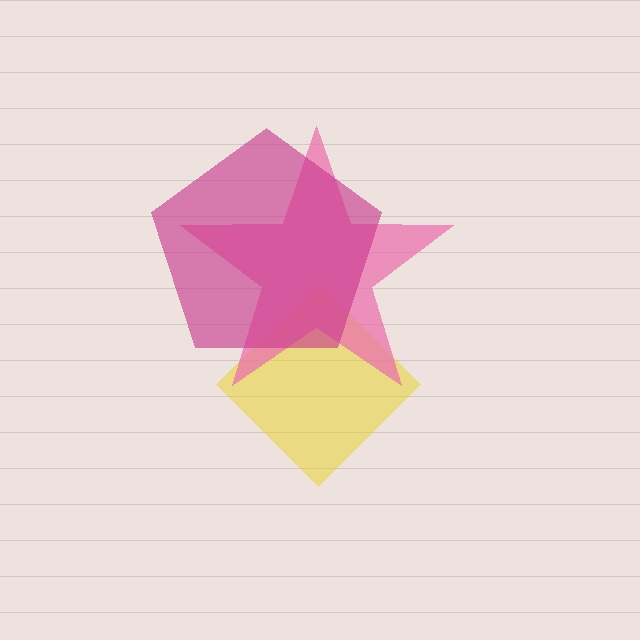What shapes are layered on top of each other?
The layered shapes are: a yellow diamond, a pink star, a magenta pentagon.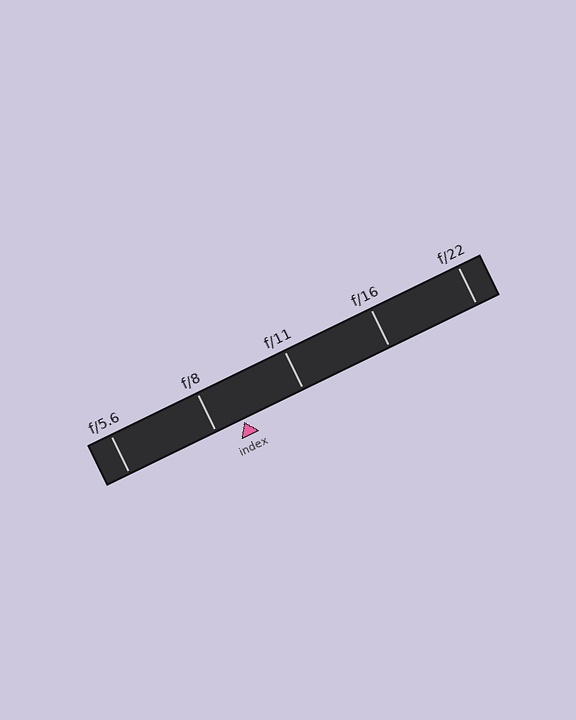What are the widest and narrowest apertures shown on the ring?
The widest aperture shown is f/5.6 and the narrowest is f/22.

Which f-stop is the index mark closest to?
The index mark is closest to f/8.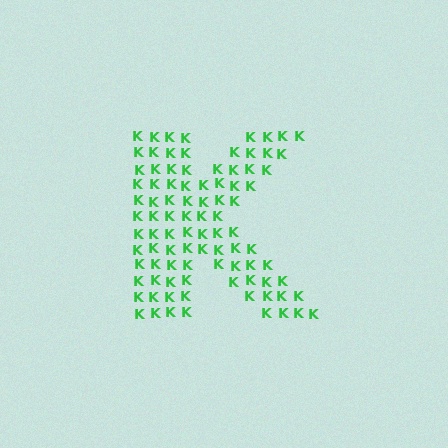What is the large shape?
The large shape is the letter K.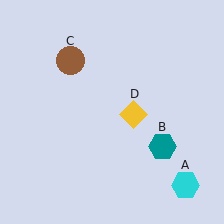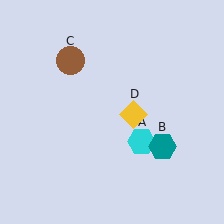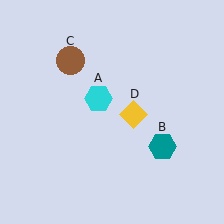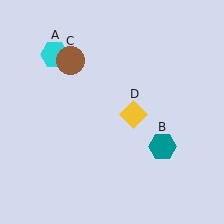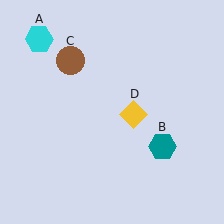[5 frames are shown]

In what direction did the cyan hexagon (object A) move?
The cyan hexagon (object A) moved up and to the left.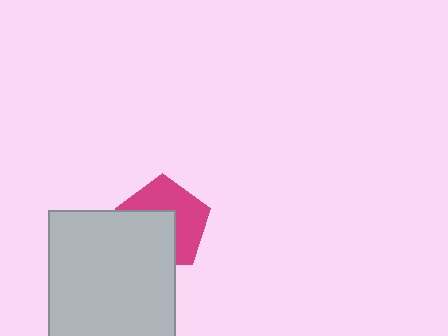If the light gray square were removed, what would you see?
You would see the complete magenta pentagon.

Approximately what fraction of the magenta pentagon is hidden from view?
Roughly 47% of the magenta pentagon is hidden behind the light gray square.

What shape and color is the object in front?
The object in front is a light gray square.